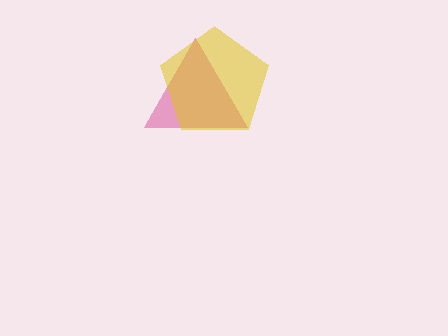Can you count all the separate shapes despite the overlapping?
Yes, there are 2 separate shapes.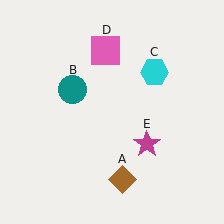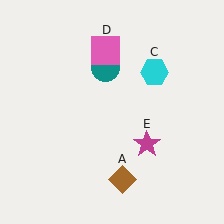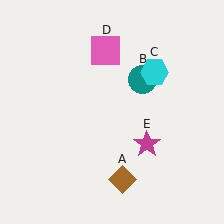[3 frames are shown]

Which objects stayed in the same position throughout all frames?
Brown diamond (object A) and cyan hexagon (object C) and pink square (object D) and magenta star (object E) remained stationary.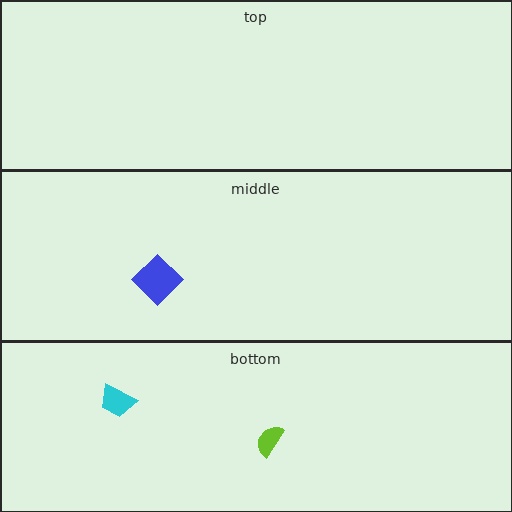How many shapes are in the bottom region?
2.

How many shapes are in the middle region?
1.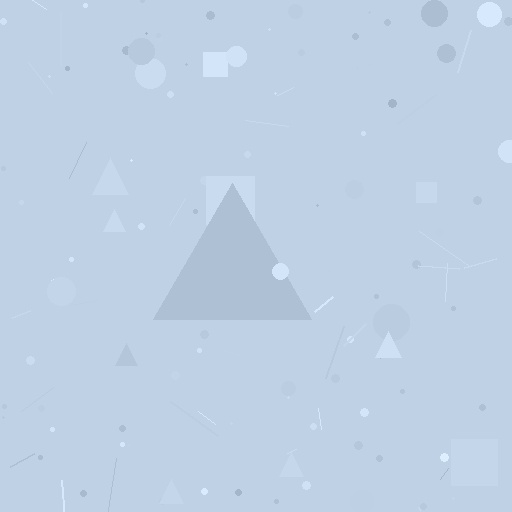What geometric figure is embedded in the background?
A triangle is embedded in the background.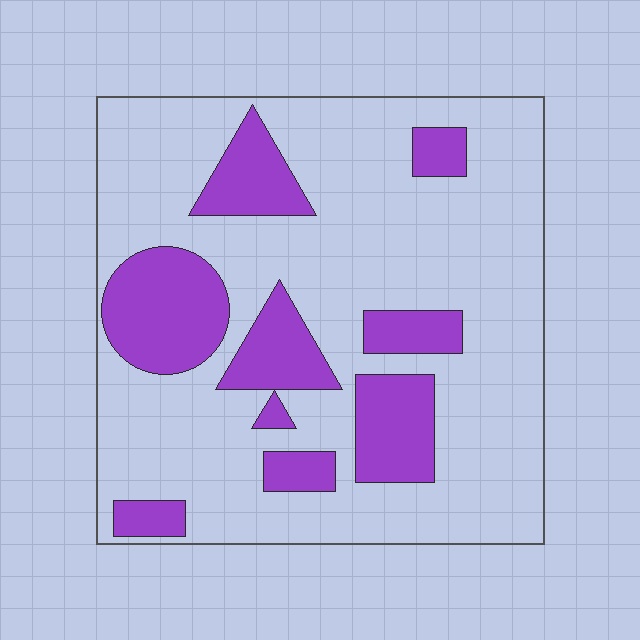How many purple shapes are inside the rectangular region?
9.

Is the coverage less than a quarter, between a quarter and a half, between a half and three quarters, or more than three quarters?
Less than a quarter.